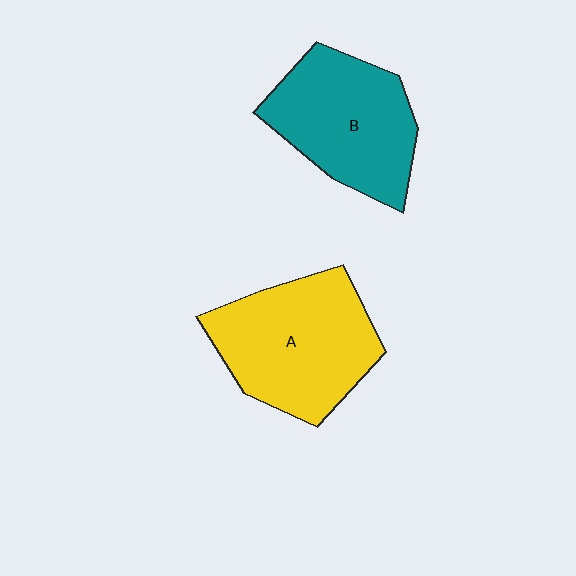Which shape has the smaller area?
Shape B (teal).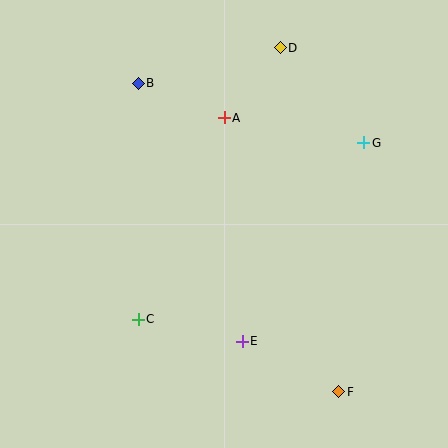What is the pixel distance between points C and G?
The distance between C and G is 286 pixels.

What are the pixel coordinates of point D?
Point D is at (280, 48).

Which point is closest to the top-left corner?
Point B is closest to the top-left corner.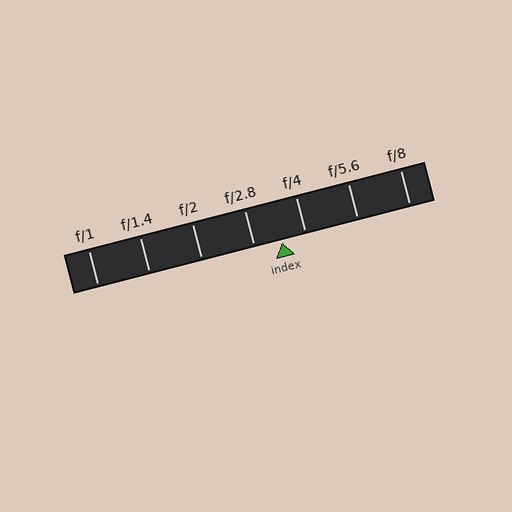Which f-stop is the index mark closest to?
The index mark is closest to f/4.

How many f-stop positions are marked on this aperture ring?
There are 7 f-stop positions marked.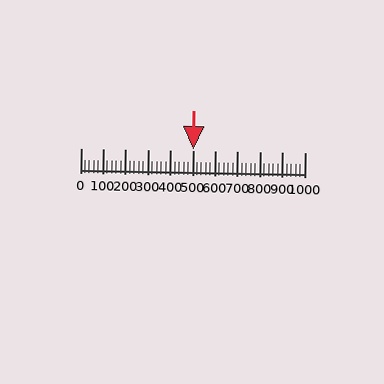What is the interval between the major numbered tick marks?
The major tick marks are spaced 100 units apart.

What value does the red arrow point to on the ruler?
The red arrow points to approximately 504.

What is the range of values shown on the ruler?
The ruler shows values from 0 to 1000.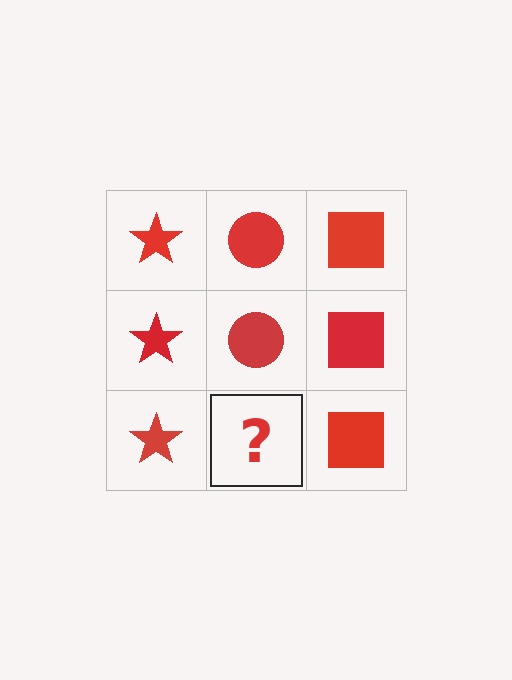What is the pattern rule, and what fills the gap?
The rule is that each column has a consistent shape. The gap should be filled with a red circle.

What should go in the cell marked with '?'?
The missing cell should contain a red circle.